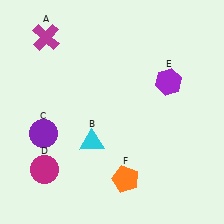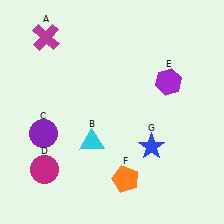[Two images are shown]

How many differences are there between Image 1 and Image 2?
There is 1 difference between the two images.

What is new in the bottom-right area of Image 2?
A blue star (G) was added in the bottom-right area of Image 2.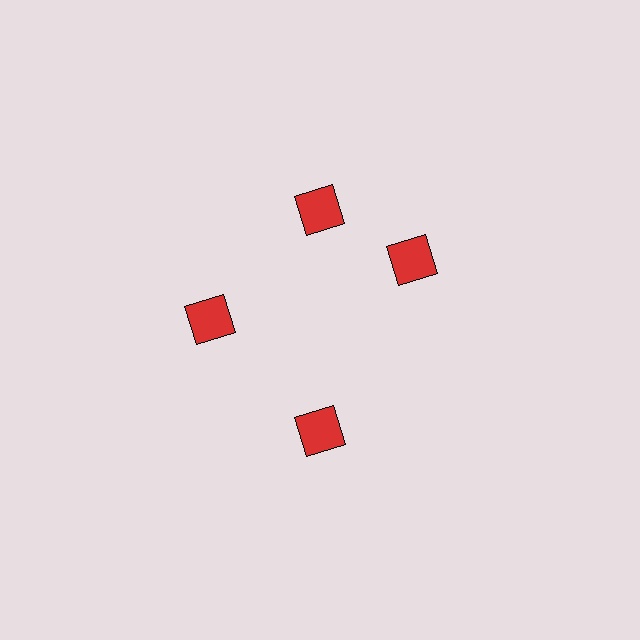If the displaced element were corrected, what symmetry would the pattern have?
It would have 4-fold rotational symmetry — the pattern would map onto itself every 90 degrees.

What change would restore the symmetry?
The symmetry would be restored by rotating it back into even spacing with its neighbors so that all 4 squares sit at equal angles and equal distance from the center.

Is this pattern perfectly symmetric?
No. The 4 red squares are arranged in a ring, but one element near the 3 o'clock position is rotated out of alignment along the ring, breaking the 4-fold rotational symmetry.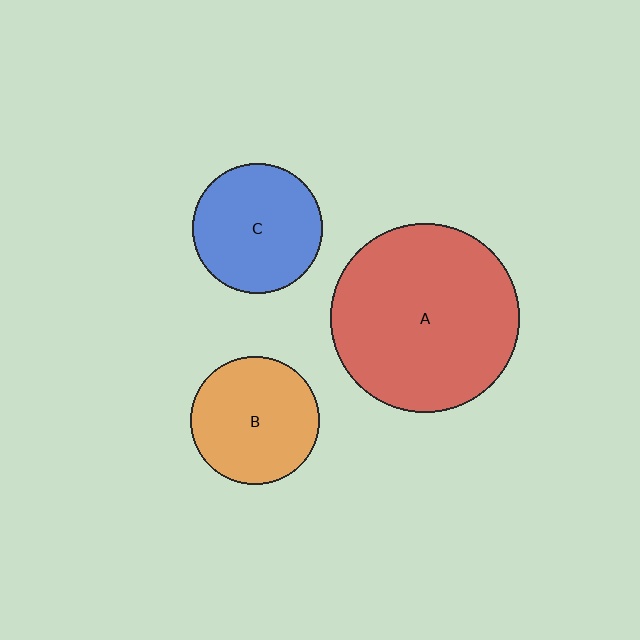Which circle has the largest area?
Circle A (red).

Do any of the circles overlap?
No, none of the circles overlap.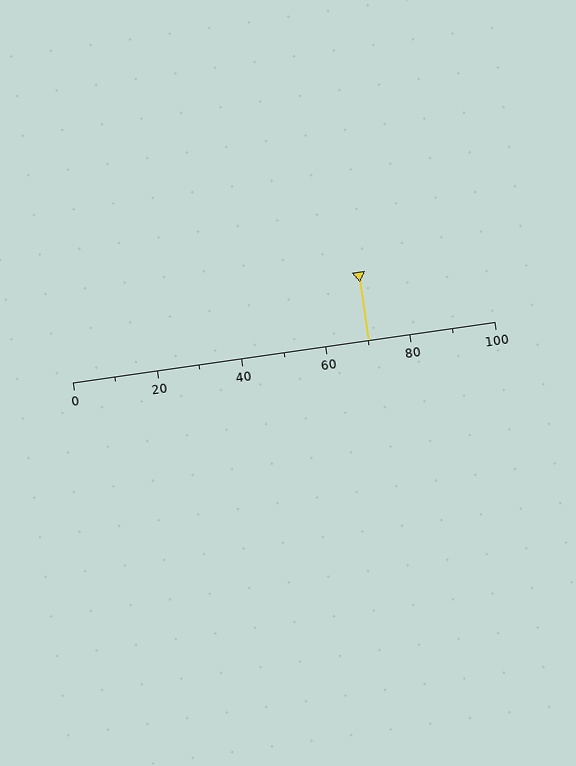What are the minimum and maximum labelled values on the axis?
The axis runs from 0 to 100.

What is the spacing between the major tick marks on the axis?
The major ticks are spaced 20 apart.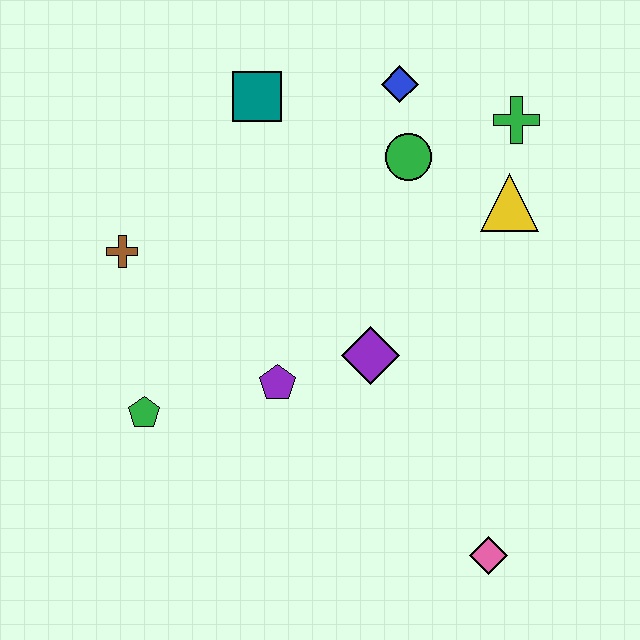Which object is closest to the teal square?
The blue diamond is closest to the teal square.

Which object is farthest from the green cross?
The green pentagon is farthest from the green cross.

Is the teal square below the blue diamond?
Yes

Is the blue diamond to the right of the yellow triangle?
No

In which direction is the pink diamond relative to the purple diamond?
The pink diamond is below the purple diamond.